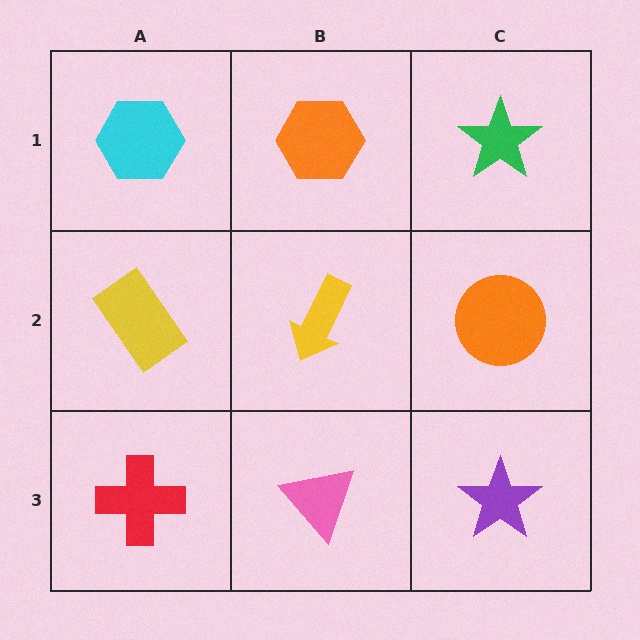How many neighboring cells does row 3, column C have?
2.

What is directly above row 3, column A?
A yellow rectangle.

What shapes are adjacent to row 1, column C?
An orange circle (row 2, column C), an orange hexagon (row 1, column B).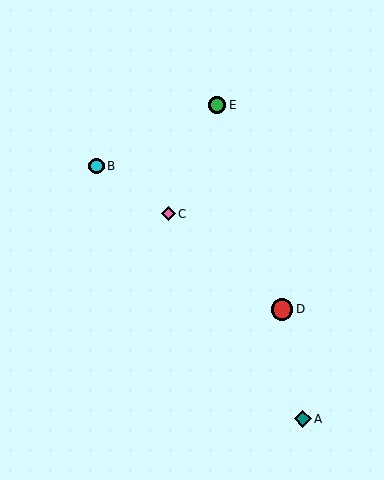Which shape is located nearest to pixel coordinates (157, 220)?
The pink diamond (labeled C) at (168, 214) is nearest to that location.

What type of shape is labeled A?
Shape A is a teal diamond.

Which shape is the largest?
The red circle (labeled D) is the largest.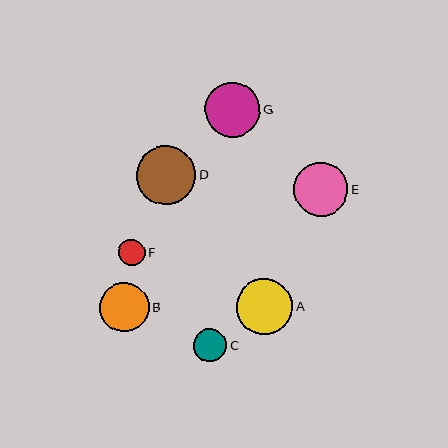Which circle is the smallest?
Circle F is the smallest with a size of approximately 26 pixels.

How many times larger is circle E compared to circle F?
Circle E is approximately 2.1 times the size of circle F.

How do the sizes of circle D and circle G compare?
Circle D and circle G are approximately the same size.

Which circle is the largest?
Circle D is the largest with a size of approximately 59 pixels.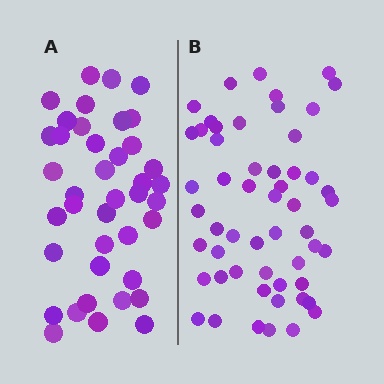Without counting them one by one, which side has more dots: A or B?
Region B (the right region) has more dots.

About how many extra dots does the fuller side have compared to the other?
Region B has approximately 15 more dots than region A.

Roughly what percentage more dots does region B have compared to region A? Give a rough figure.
About 35% more.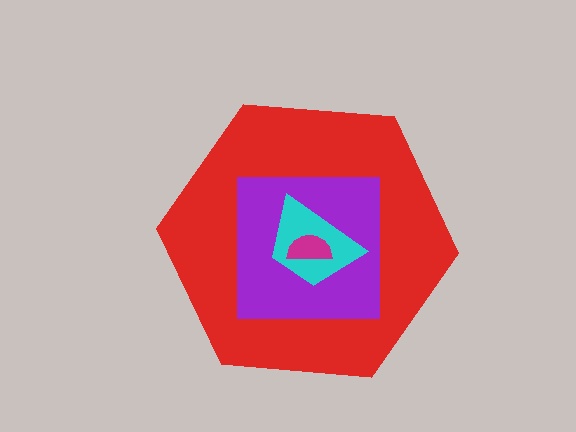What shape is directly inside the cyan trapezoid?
The magenta semicircle.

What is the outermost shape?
The red hexagon.